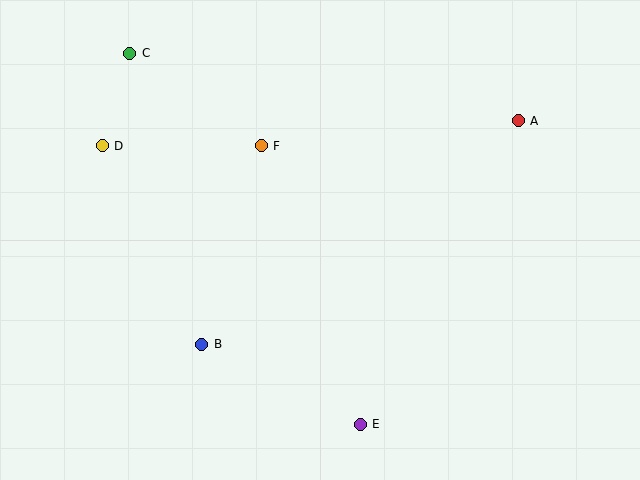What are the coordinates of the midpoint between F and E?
The midpoint between F and E is at (311, 285).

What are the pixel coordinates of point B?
Point B is at (202, 344).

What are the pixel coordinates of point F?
Point F is at (261, 146).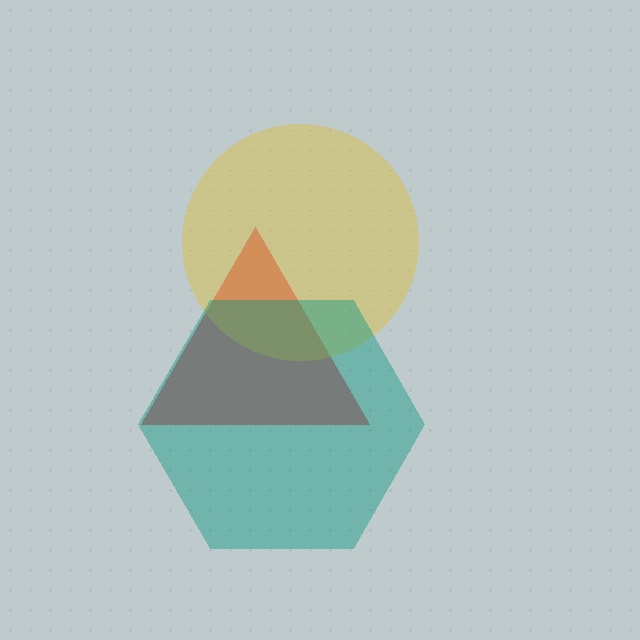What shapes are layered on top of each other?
The layered shapes are: a red triangle, a yellow circle, a teal hexagon.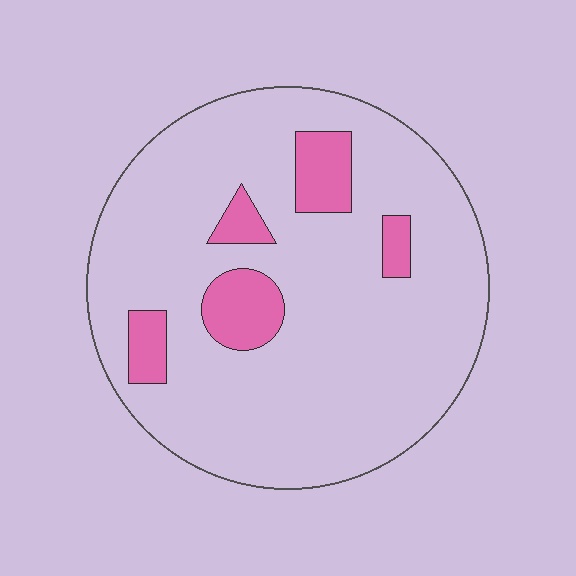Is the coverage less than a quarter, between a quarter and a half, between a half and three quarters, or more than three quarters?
Less than a quarter.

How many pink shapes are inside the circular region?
5.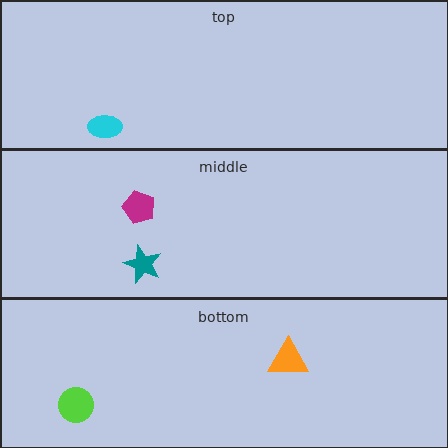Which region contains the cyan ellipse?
The top region.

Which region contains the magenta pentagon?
The middle region.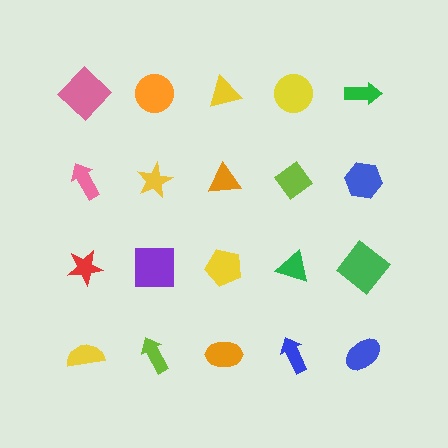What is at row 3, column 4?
A green triangle.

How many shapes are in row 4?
5 shapes.